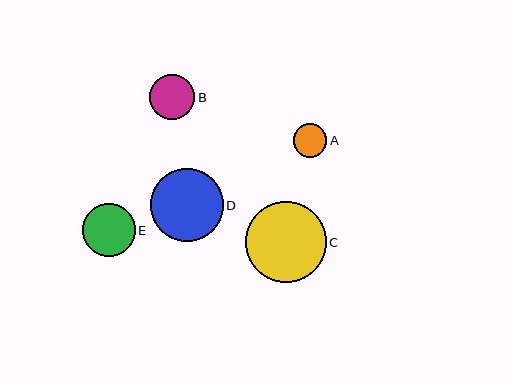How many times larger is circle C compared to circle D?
Circle C is approximately 1.1 times the size of circle D.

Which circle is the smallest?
Circle A is the smallest with a size of approximately 34 pixels.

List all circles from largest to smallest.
From largest to smallest: C, D, E, B, A.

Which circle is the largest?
Circle C is the largest with a size of approximately 81 pixels.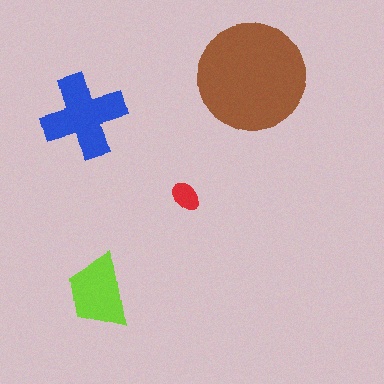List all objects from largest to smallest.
The brown circle, the blue cross, the lime trapezoid, the red ellipse.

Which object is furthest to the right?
The brown circle is rightmost.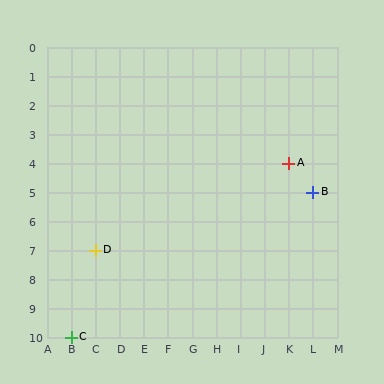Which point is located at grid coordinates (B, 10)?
Point C is at (B, 10).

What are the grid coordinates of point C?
Point C is at grid coordinates (B, 10).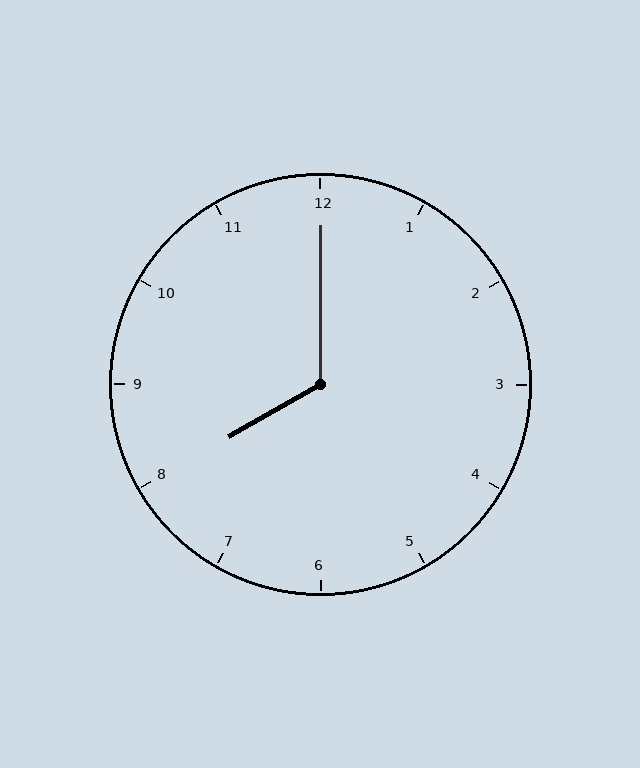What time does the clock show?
8:00.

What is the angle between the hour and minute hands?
Approximately 120 degrees.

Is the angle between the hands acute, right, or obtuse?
It is obtuse.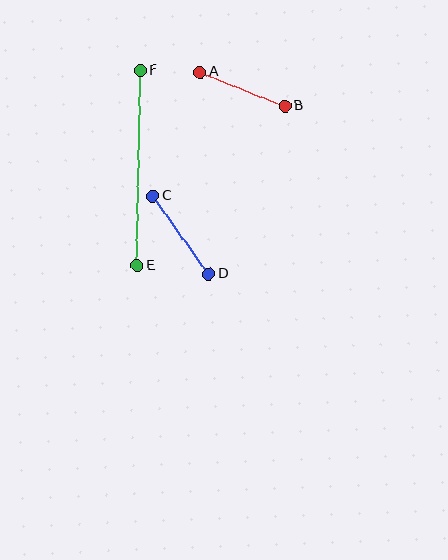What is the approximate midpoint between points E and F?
The midpoint is at approximately (139, 168) pixels.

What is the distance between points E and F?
The distance is approximately 195 pixels.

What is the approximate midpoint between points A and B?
The midpoint is at approximately (242, 89) pixels.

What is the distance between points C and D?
The distance is approximately 96 pixels.